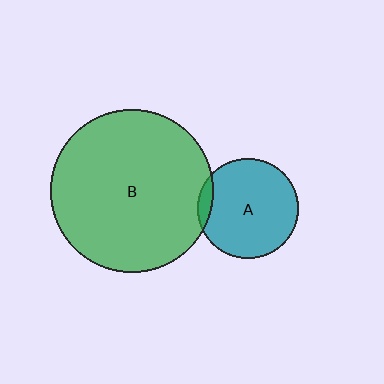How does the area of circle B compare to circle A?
Approximately 2.6 times.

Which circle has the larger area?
Circle B (green).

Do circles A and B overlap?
Yes.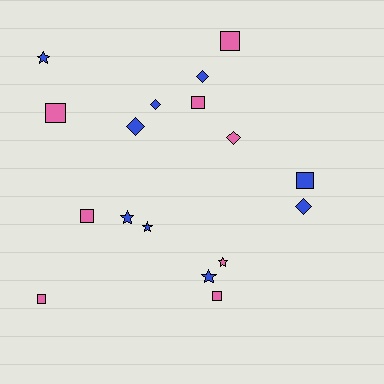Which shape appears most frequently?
Square, with 7 objects.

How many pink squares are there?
There are 6 pink squares.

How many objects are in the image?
There are 17 objects.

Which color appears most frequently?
Blue, with 9 objects.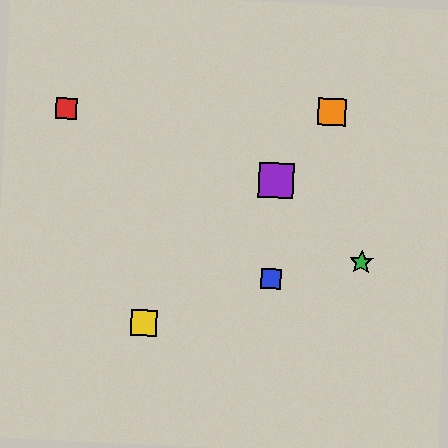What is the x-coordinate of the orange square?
The orange square is at x≈332.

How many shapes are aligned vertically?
2 shapes (the blue square, the purple square) are aligned vertically.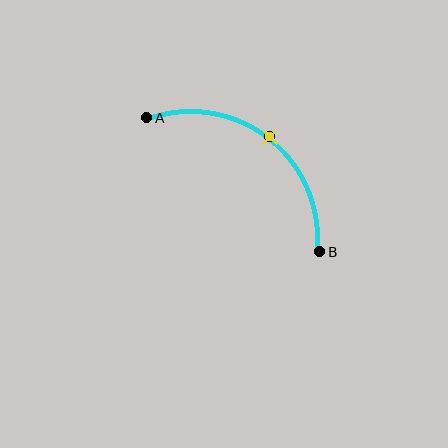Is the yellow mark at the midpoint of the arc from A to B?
Yes. The yellow mark lies on the arc at equal arc-length from both A and B — it is the arc midpoint.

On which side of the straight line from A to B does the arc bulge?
The arc bulges above and to the right of the straight line connecting A and B.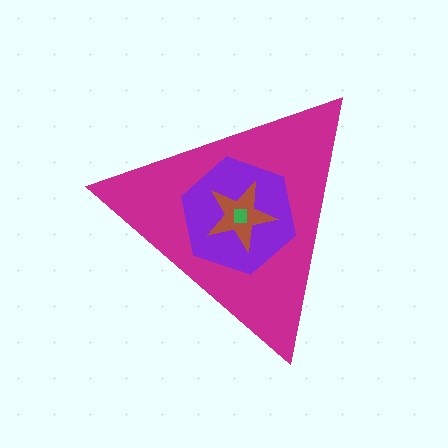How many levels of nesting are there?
4.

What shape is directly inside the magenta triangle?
The purple hexagon.